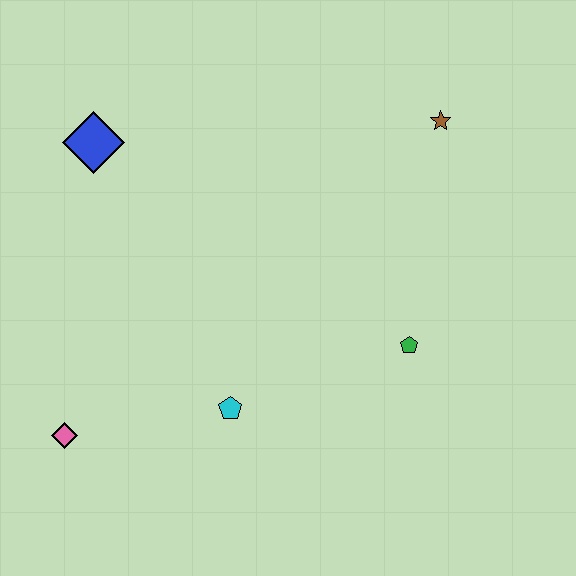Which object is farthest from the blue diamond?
The green pentagon is farthest from the blue diamond.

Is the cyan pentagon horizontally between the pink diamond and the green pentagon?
Yes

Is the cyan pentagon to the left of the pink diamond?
No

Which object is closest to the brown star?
The green pentagon is closest to the brown star.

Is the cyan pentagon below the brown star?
Yes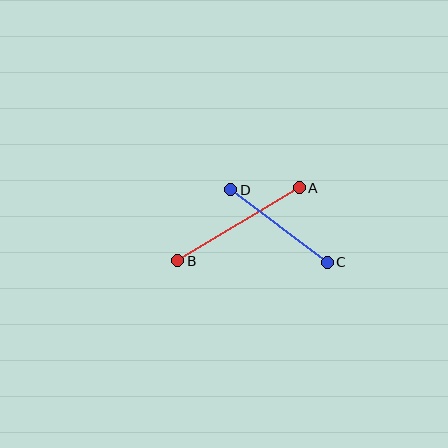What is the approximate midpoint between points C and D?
The midpoint is at approximately (279, 226) pixels.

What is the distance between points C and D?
The distance is approximately 121 pixels.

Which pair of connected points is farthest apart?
Points A and B are farthest apart.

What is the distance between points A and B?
The distance is approximately 142 pixels.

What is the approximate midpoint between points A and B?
The midpoint is at approximately (238, 224) pixels.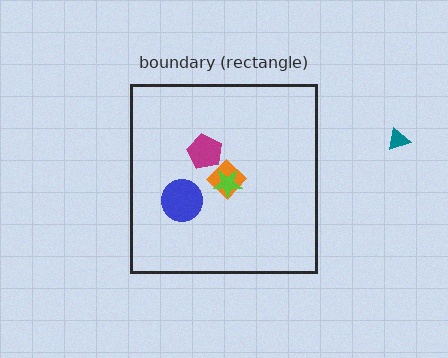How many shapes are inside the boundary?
4 inside, 1 outside.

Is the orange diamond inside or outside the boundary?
Inside.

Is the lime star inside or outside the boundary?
Inside.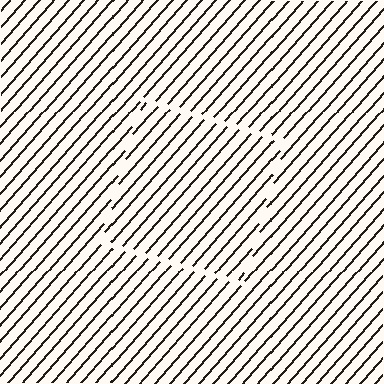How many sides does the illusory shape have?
4 sides — the line-ends trace a square.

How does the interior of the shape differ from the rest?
The interior of the shape contains the same grating, shifted by half a period — the contour is defined by the phase discontinuity where line-ends from the inner and outer gratings abut.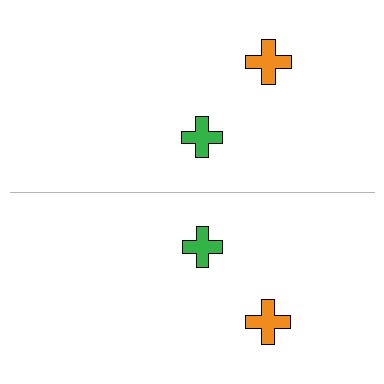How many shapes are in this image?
There are 4 shapes in this image.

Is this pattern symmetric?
Yes, this pattern has bilateral (reflection) symmetry.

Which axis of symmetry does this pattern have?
The pattern has a horizontal axis of symmetry running through the center of the image.